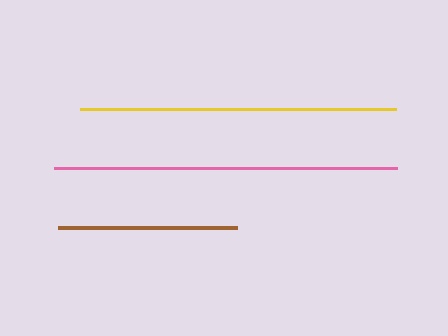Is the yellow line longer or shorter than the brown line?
The yellow line is longer than the brown line.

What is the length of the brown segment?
The brown segment is approximately 179 pixels long.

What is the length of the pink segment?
The pink segment is approximately 343 pixels long.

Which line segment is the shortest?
The brown line is the shortest at approximately 179 pixels.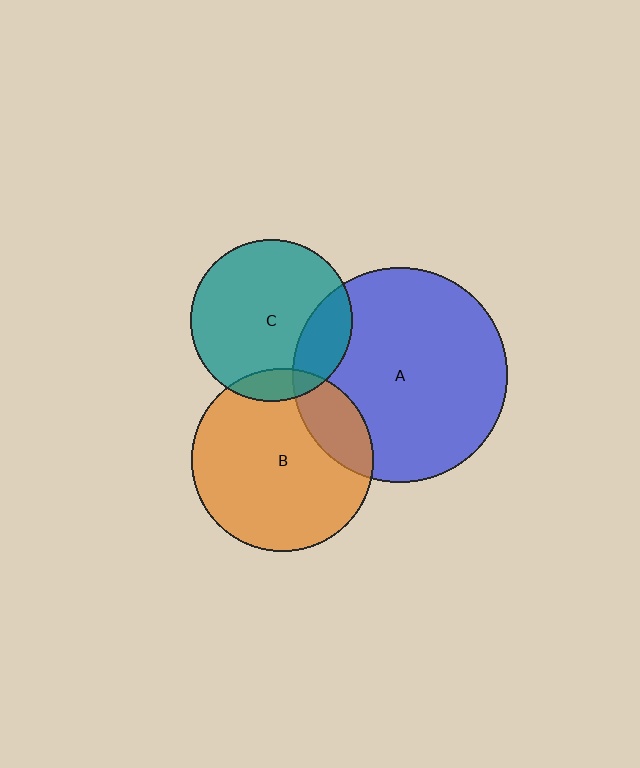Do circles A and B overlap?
Yes.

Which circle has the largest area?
Circle A (blue).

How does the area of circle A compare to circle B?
Approximately 1.4 times.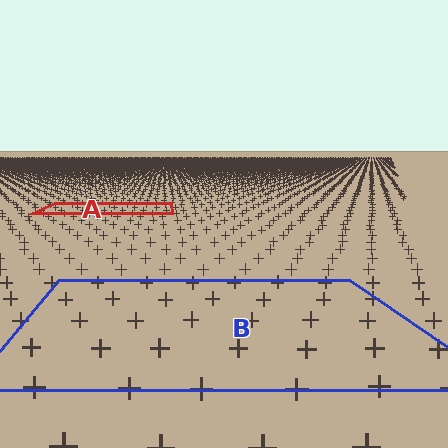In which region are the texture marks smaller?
The texture marks are smaller in region A, because it is farther away.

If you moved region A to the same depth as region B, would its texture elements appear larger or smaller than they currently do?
They would appear larger. At a closer depth, the same texture elements are projected at a bigger on-screen size.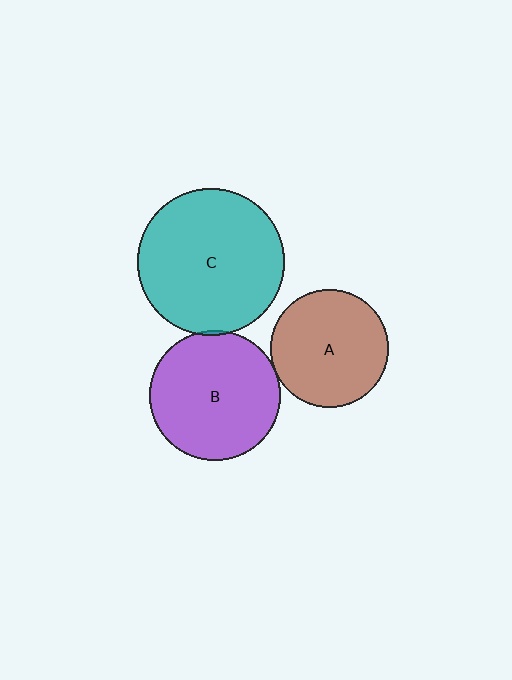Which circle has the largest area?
Circle C (teal).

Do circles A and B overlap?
Yes.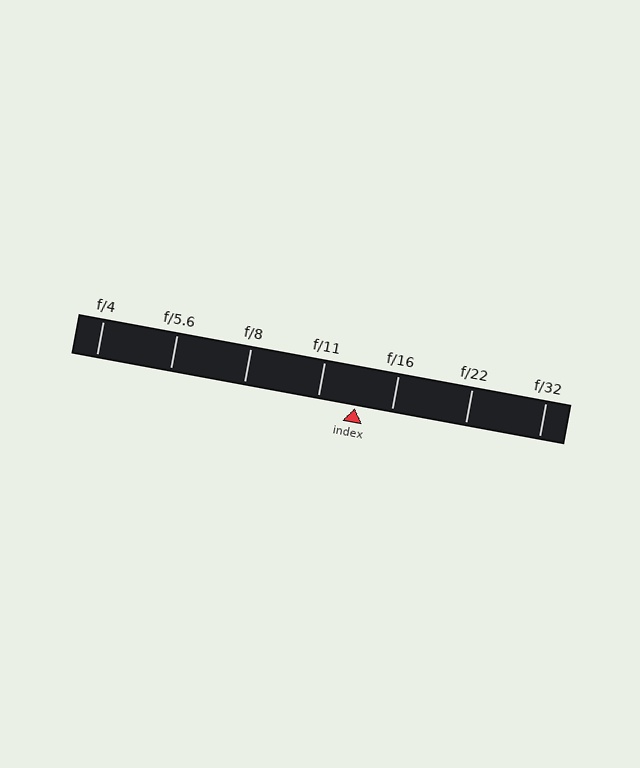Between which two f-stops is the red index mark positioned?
The index mark is between f/11 and f/16.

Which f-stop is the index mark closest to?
The index mark is closest to f/16.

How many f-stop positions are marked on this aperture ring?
There are 7 f-stop positions marked.